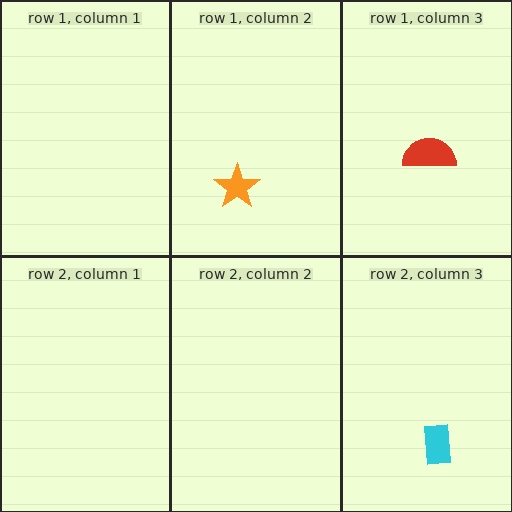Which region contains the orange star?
The row 1, column 2 region.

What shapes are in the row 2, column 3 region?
The cyan rectangle.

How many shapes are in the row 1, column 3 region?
1.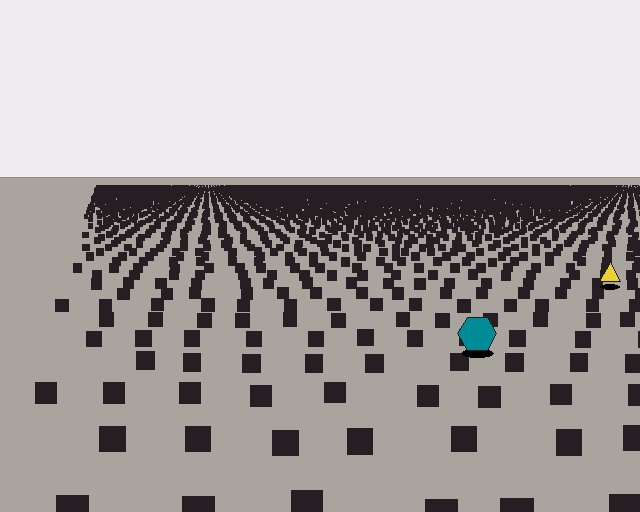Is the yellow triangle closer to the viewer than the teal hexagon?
No. The teal hexagon is closer — you can tell from the texture gradient: the ground texture is coarser near it.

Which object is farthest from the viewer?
The yellow triangle is farthest from the viewer. It appears smaller and the ground texture around it is denser.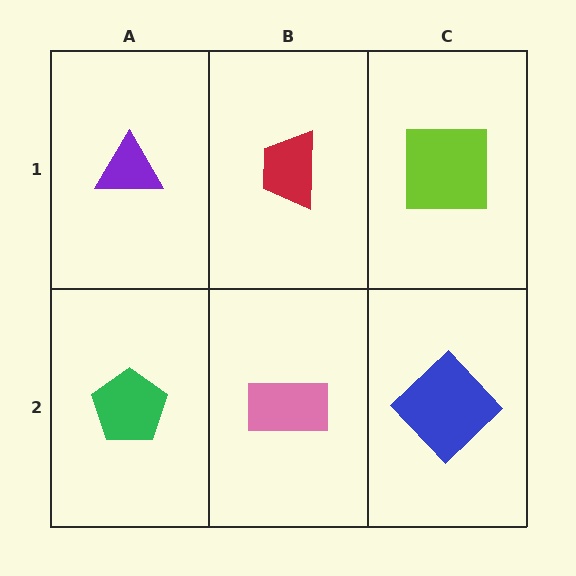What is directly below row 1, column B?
A pink rectangle.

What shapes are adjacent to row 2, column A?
A purple triangle (row 1, column A), a pink rectangle (row 2, column B).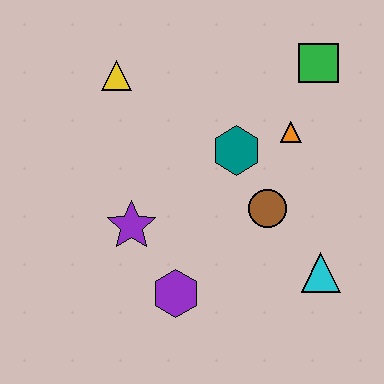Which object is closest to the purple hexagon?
The purple star is closest to the purple hexagon.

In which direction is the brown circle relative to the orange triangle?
The brown circle is below the orange triangle.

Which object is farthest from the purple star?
The green square is farthest from the purple star.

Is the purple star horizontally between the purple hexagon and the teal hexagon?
No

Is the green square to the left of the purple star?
No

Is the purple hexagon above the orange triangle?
No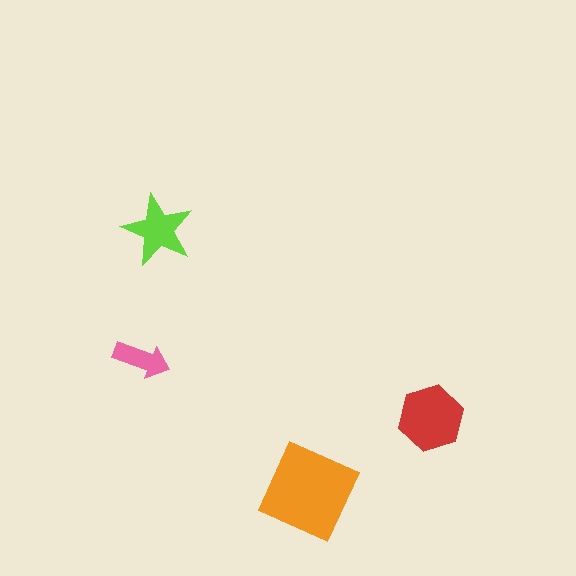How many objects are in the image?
There are 4 objects in the image.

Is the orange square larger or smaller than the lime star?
Larger.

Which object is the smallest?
The pink arrow.